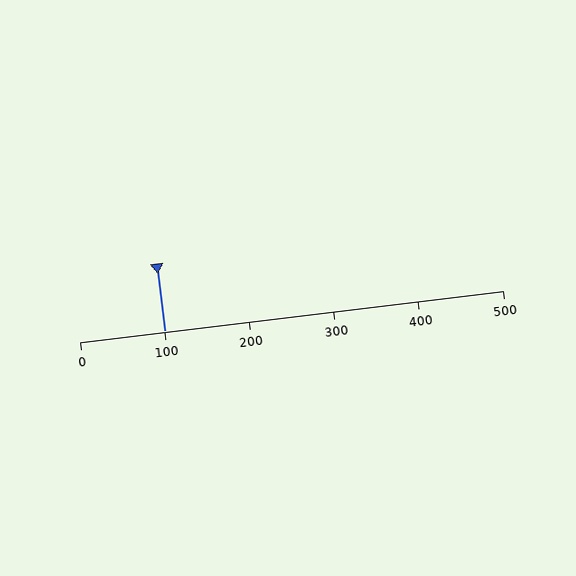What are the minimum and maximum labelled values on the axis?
The axis runs from 0 to 500.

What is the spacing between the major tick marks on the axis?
The major ticks are spaced 100 apart.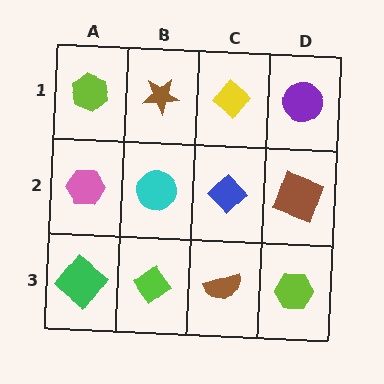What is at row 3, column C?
A brown semicircle.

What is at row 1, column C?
A yellow diamond.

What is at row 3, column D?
A lime hexagon.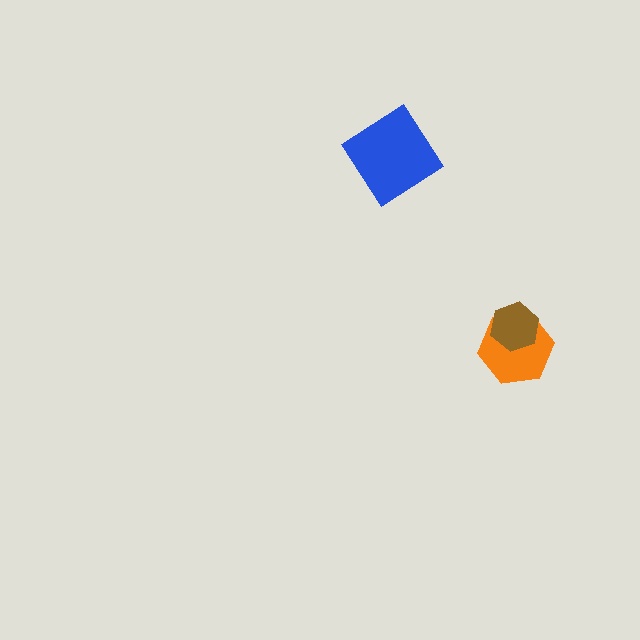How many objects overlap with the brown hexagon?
1 object overlaps with the brown hexagon.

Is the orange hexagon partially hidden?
Yes, it is partially covered by another shape.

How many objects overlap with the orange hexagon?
1 object overlaps with the orange hexagon.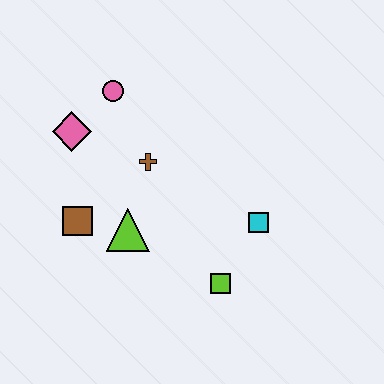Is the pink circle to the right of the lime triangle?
No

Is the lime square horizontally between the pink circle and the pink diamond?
No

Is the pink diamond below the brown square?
No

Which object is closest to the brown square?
The lime triangle is closest to the brown square.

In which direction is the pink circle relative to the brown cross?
The pink circle is above the brown cross.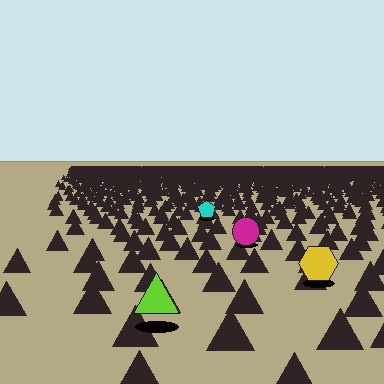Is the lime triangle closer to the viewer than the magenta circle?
Yes. The lime triangle is closer — you can tell from the texture gradient: the ground texture is coarser near it.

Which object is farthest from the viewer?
The cyan pentagon is farthest from the viewer. It appears smaller and the ground texture around it is denser.